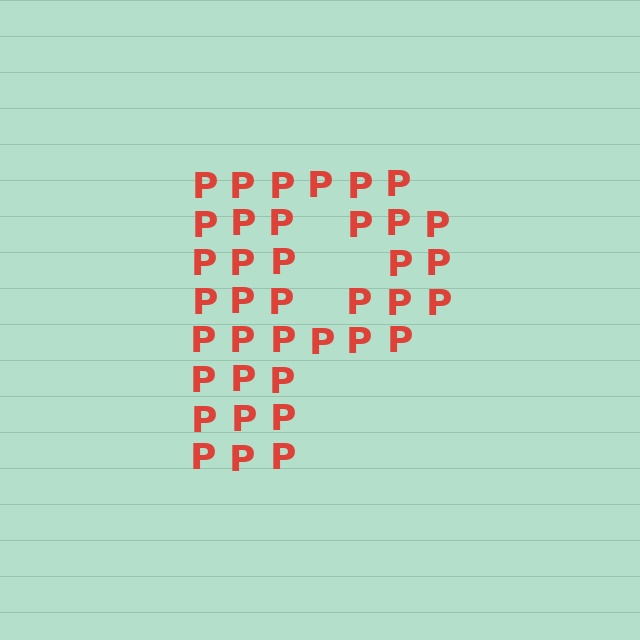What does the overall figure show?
The overall figure shows the letter P.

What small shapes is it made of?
It is made of small letter P's.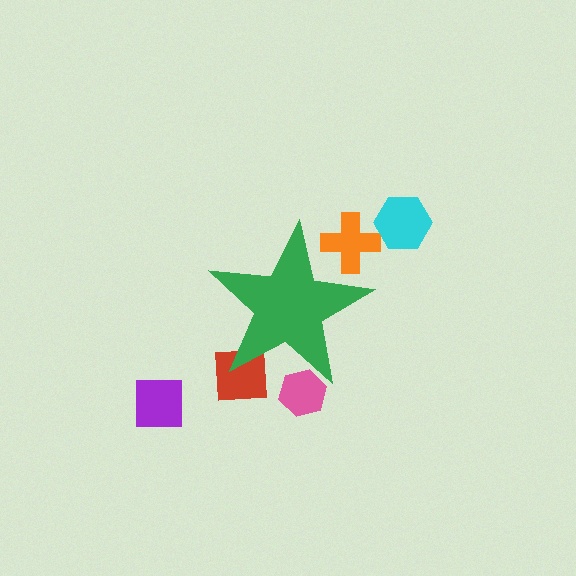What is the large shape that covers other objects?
A green star.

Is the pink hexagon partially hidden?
Yes, the pink hexagon is partially hidden behind the green star.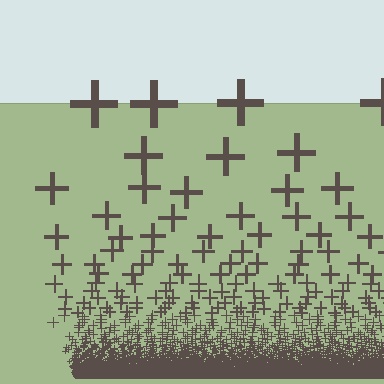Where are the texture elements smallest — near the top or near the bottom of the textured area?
Near the bottom.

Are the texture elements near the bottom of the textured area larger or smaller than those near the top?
Smaller. The gradient is inverted — elements near the bottom are smaller and denser.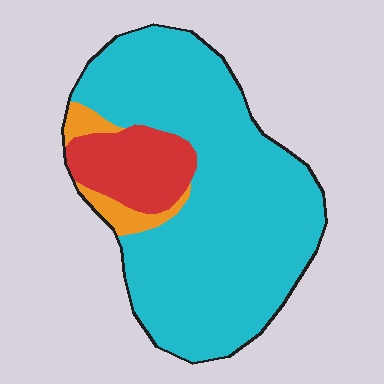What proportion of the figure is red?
Red takes up about one sixth (1/6) of the figure.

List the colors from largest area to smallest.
From largest to smallest: cyan, red, orange.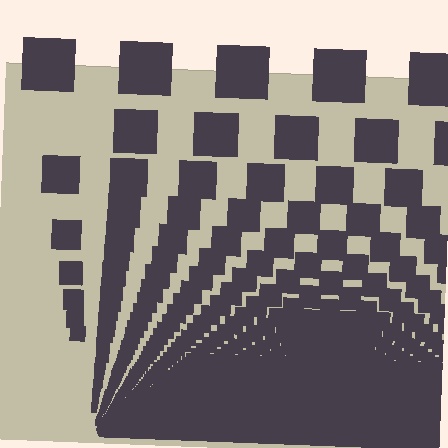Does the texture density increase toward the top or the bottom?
Density increases toward the bottom.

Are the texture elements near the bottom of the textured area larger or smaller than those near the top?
Smaller. The gradient is inverted — elements near the bottom are smaller and denser.